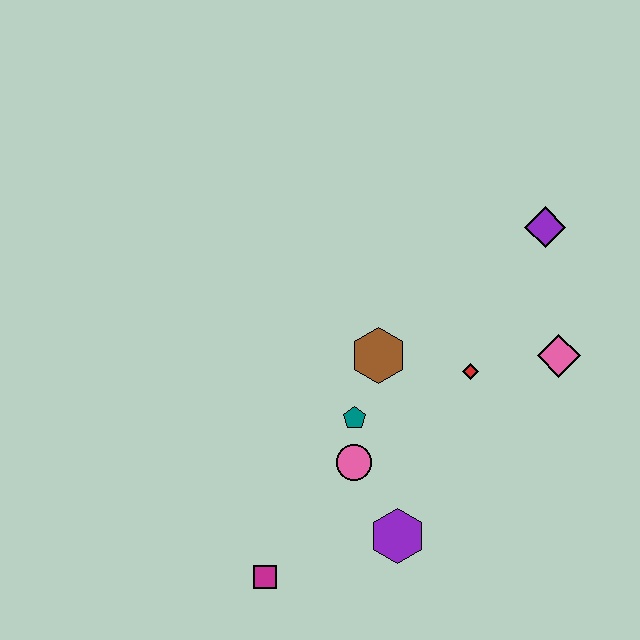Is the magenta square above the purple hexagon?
No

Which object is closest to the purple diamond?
The pink diamond is closest to the purple diamond.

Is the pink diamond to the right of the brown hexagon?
Yes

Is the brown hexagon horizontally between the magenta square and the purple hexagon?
Yes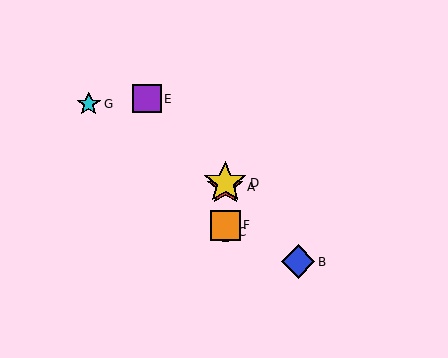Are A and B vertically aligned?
No, A is at x≈225 and B is at x≈298.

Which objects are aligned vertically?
Objects A, C, D, F are aligned vertically.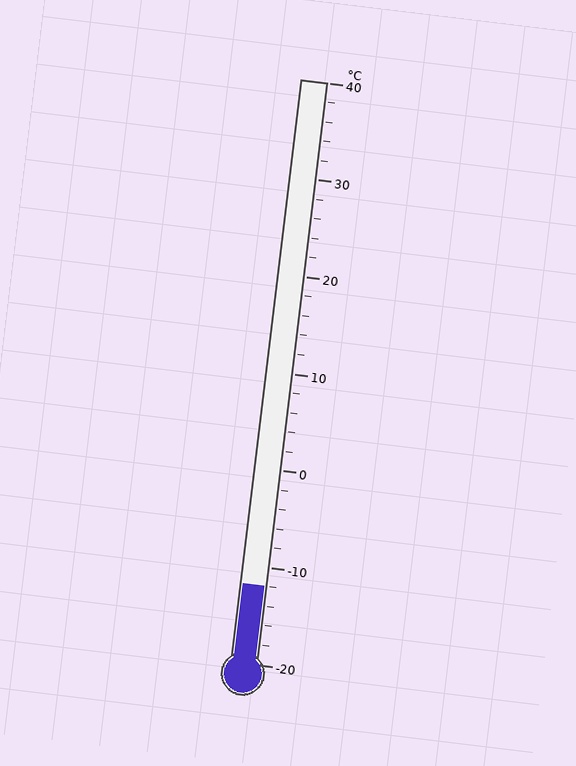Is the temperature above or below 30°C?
The temperature is below 30°C.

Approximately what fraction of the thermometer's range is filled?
The thermometer is filled to approximately 15% of its range.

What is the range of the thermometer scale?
The thermometer scale ranges from -20°C to 40°C.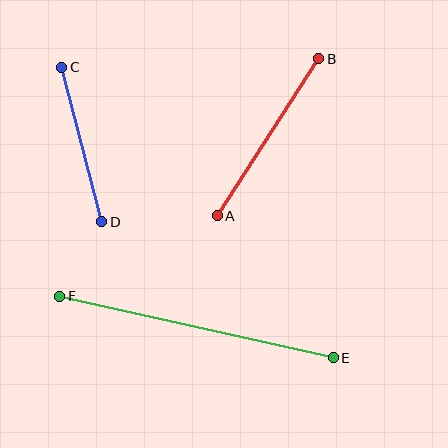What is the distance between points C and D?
The distance is approximately 159 pixels.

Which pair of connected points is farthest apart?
Points E and F are farthest apart.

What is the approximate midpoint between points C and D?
The midpoint is at approximately (82, 145) pixels.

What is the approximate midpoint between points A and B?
The midpoint is at approximately (268, 137) pixels.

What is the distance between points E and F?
The distance is approximately 280 pixels.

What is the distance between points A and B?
The distance is approximately 187 pixels.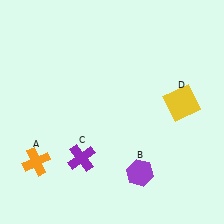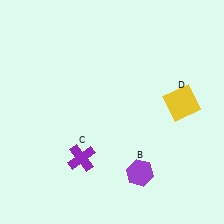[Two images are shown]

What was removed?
The orange cross (A) was removed in Image 2.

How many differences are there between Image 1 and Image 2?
There is 1 difference between the two images.